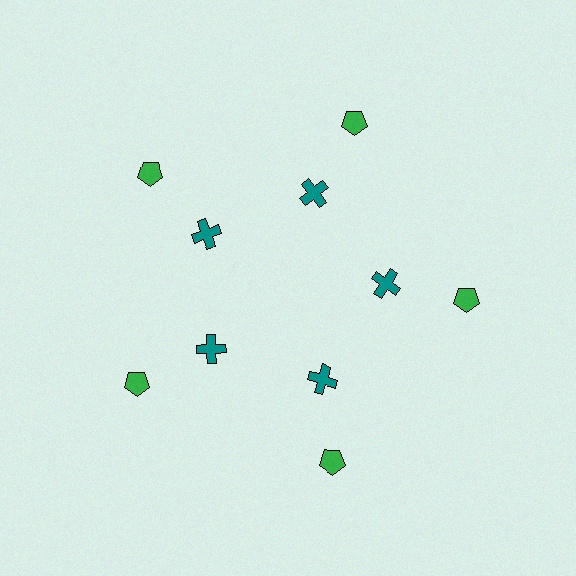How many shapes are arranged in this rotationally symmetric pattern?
There are 10 shapes, arranged in 5 groups of 2.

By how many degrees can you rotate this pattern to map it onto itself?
The pattern maps onto itself every 72 degrees of rotation.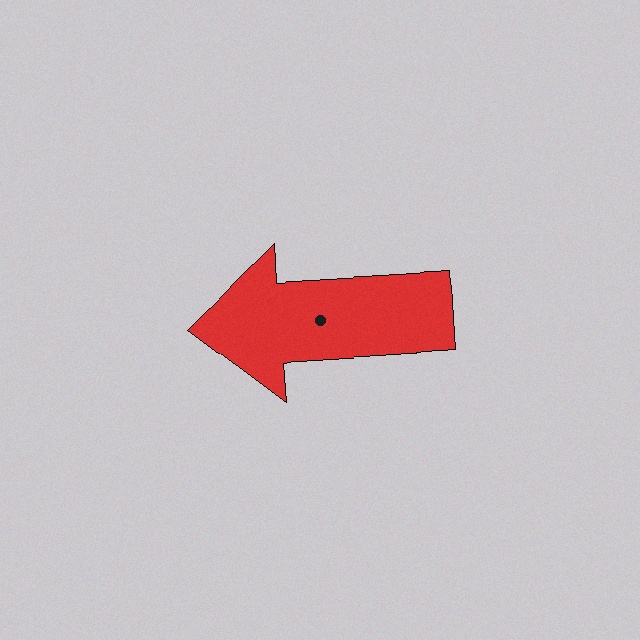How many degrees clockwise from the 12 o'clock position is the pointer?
Approximately 266 degrees.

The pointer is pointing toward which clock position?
Roughly 9 o'clock.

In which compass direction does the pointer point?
West.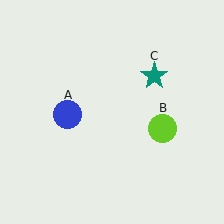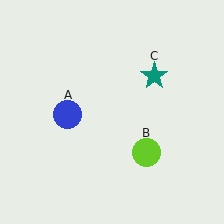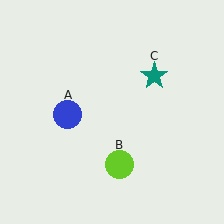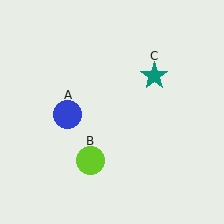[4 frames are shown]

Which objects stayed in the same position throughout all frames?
Blue circle (object A) and teal star (object C) remained stationary.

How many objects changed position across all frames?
1 object changed position: lime circle (object B).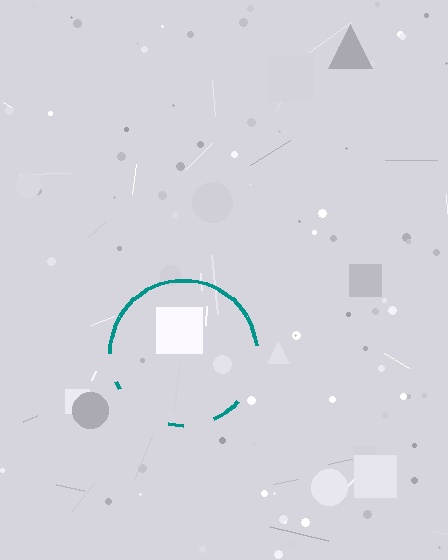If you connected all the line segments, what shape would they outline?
They would outline a circle.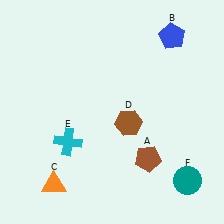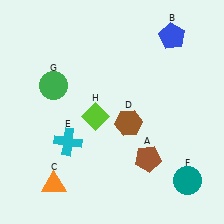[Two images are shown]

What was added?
A green circle (G), a lime diamond (H) were added in Image 2.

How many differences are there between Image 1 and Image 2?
There are 2 differences between the two images.